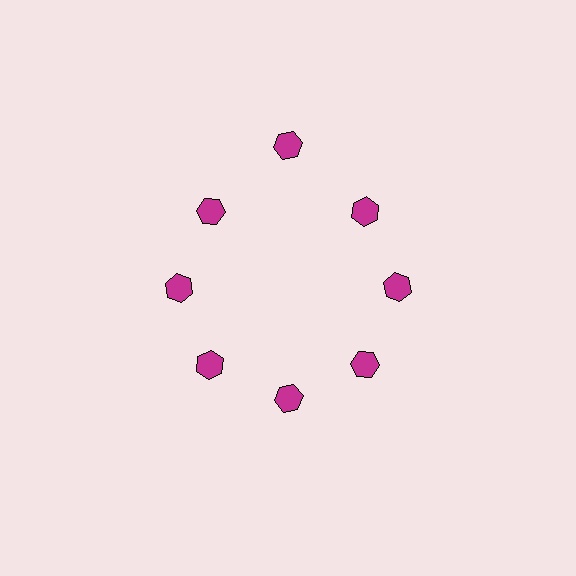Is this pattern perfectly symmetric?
No. The 8 magenta hexagons are arranged in a ring, but one element near the 12 o'clock position is pushed outward from the center, breaking the 8-fold rotational symmetry.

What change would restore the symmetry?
The symmetry would be restored by moving it inward, back onto the ring so that all 8 hexagons sit at equal angles and equal distance from the center.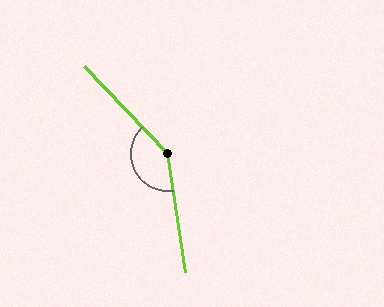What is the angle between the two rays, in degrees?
Approximately 144 degrees.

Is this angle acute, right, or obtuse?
It is obtuse.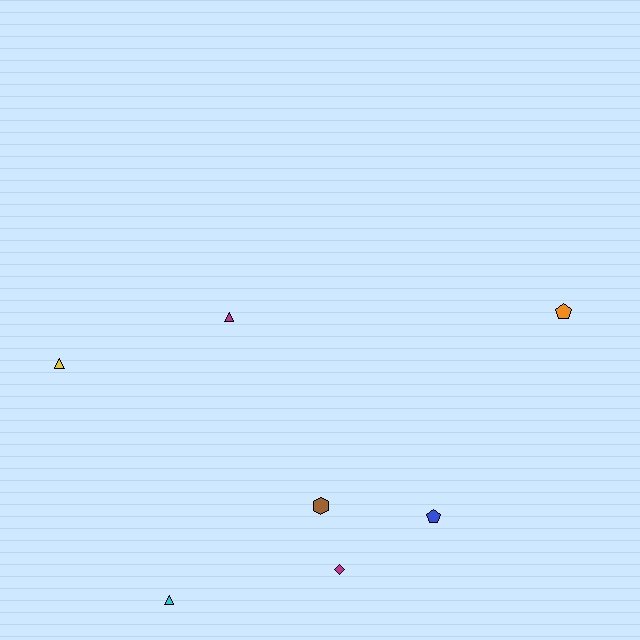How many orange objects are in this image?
There is 1 orange object.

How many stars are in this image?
There are no stars.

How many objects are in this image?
There are 7 objects.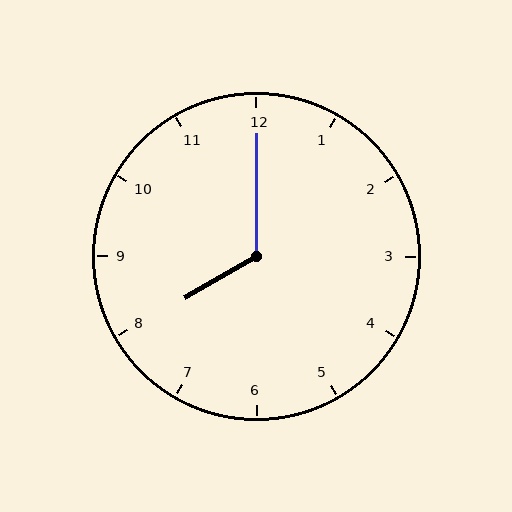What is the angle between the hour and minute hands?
Approximately 120 degrees.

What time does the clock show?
8:00.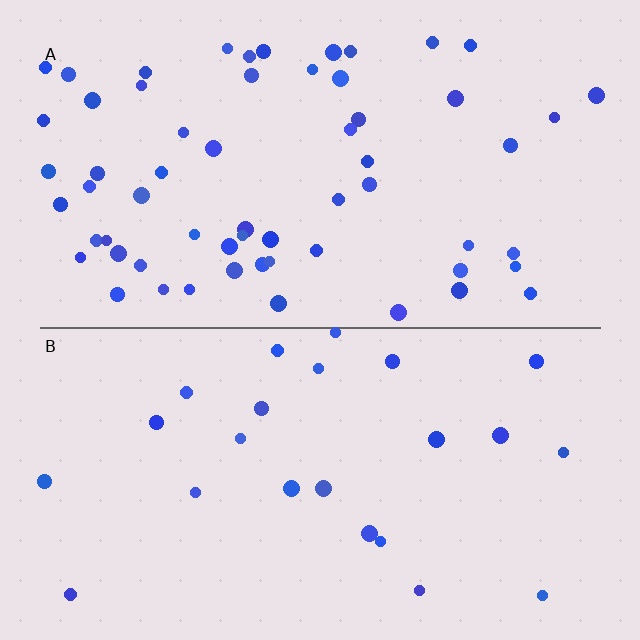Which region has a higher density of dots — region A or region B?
A (the top).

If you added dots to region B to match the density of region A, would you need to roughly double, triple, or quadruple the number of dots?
Approximately triple.